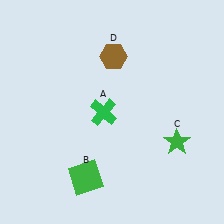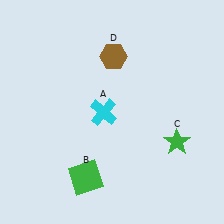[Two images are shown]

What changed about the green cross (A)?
In Image 1, A is green. In Image 2, it changed to cyan.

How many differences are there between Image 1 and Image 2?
There is 1 difference between the two images.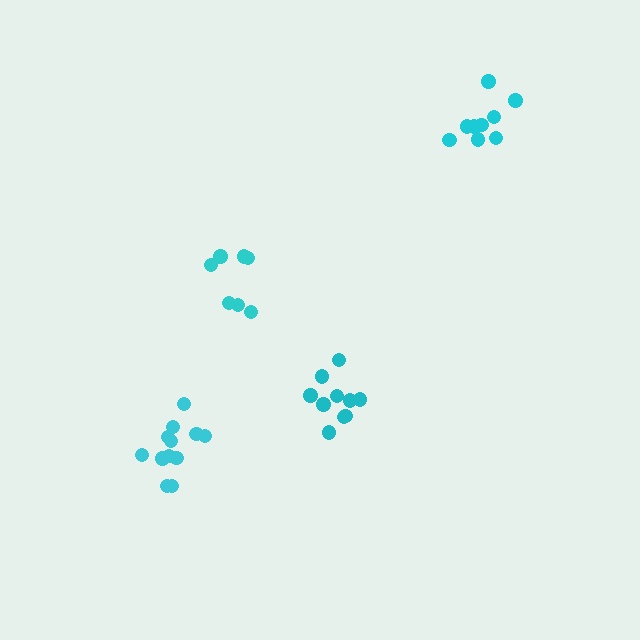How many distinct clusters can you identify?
There are 4 distinct clusters.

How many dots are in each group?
Group 1: 7 dots, Group 2: 9 dots, Group 3: 10 dots, Group 4: 12 dots (38 total).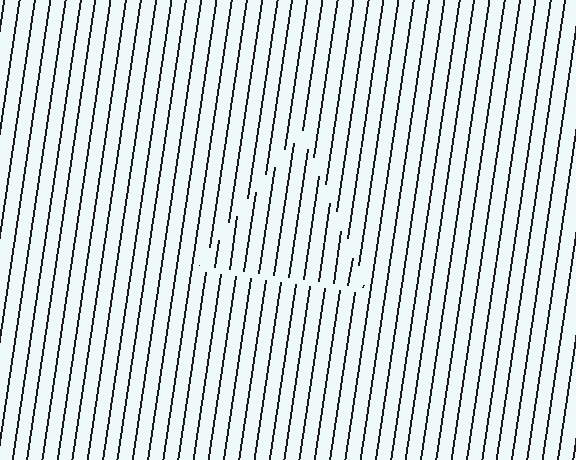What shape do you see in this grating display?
An illusory triangle. The interior of the shape contains the same grating, shifted by half a period — the contour is defined by the phase discontinuity where line-ends from the inner and outer gratings abut.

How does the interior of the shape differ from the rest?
The interior of the shape contains the same grating, shifted by half a period — the contour is defined by the phase discontinuity where line-ends from the inner and outer gratings abut.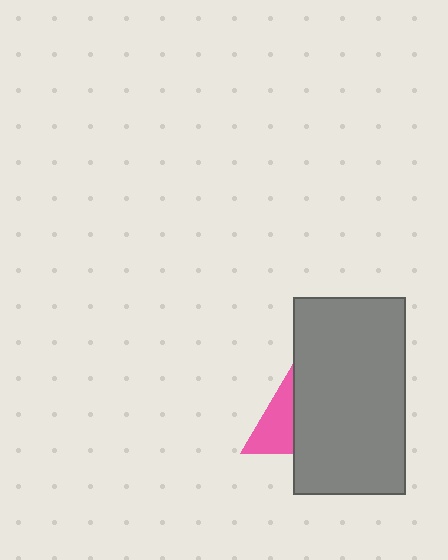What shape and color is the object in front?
The object in front is a gray rectangle.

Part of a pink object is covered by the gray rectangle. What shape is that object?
It is a triangle.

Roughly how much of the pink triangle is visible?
About half of it is visible (roughly 45%).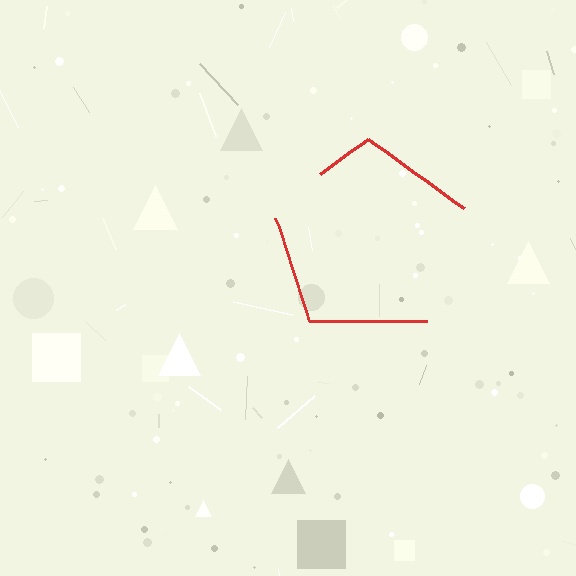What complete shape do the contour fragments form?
The contour fragments form a pentagon.